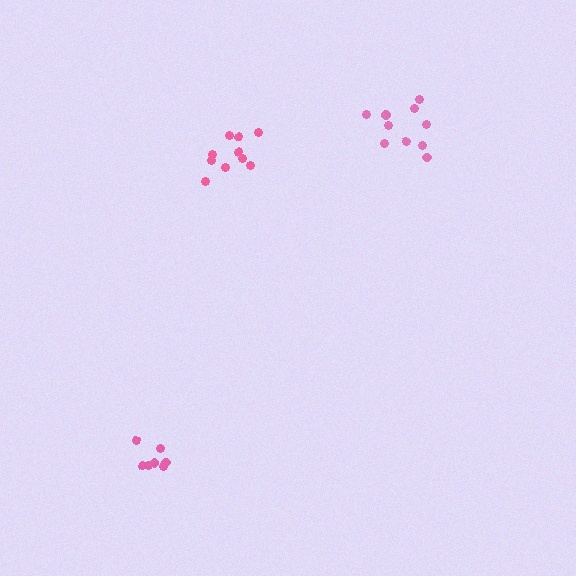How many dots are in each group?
Group 1: 10 dots, Group 2: 7 dots, Group 3: 10 dots (27 total).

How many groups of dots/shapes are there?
There are 3 groups.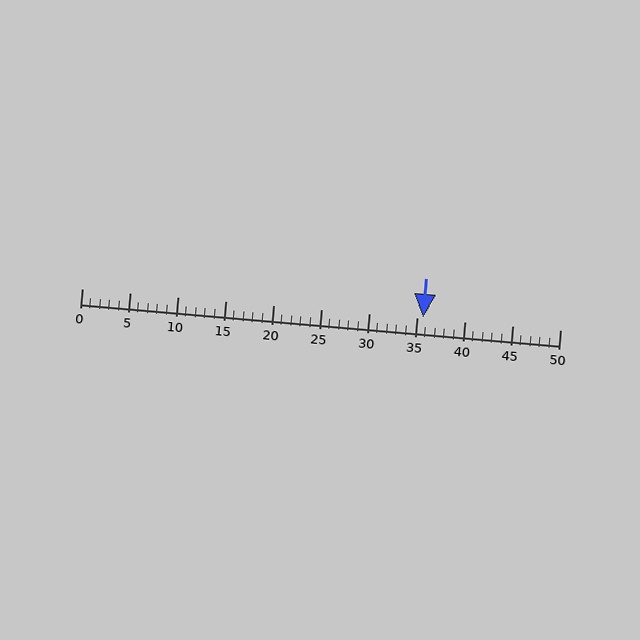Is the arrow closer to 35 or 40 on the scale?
The arrow is closer to 35.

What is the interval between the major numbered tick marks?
The major tick marks are spaced 5 units apart.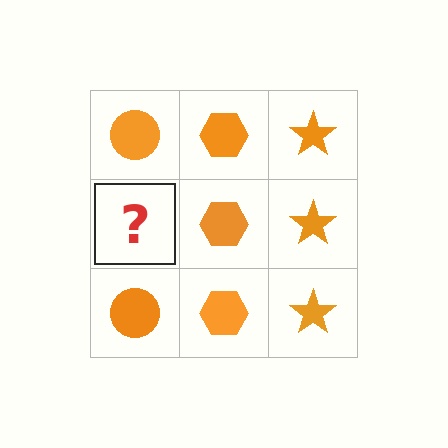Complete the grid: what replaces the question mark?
The question mark should be replaced with an orange circle.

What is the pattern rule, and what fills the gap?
The rule is that each column has a consistent shape. The gap should be filled with an orange circle.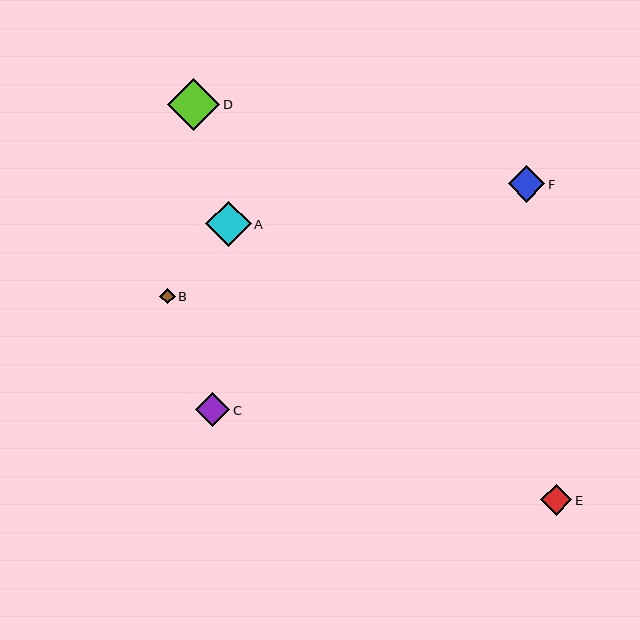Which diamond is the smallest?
Diamond B is the smallest with a size of approximately 16 pixels.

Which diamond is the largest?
Diamond D is the largest with a size of approximately 53 pixels.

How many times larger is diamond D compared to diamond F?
Diamond D is approximately 1.4 times the size of diamond F.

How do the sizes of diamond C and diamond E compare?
Diamond C and diamond E are approximately the same size.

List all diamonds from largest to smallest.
From largest to smallest: D, A, F, C, E, B.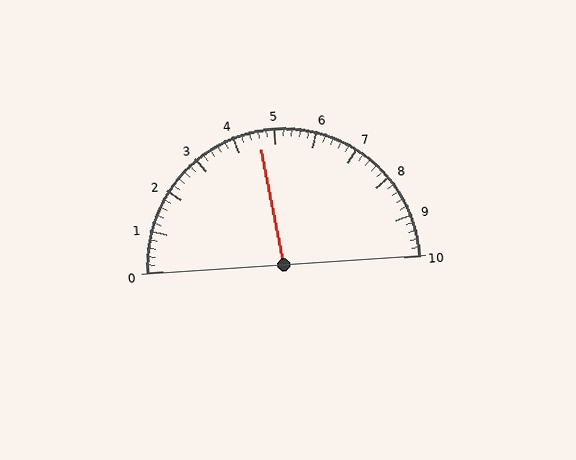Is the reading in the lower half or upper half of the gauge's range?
The reading is in the lower half of the range (0 to 10).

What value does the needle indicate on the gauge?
The needle indicates approximately 4.6.